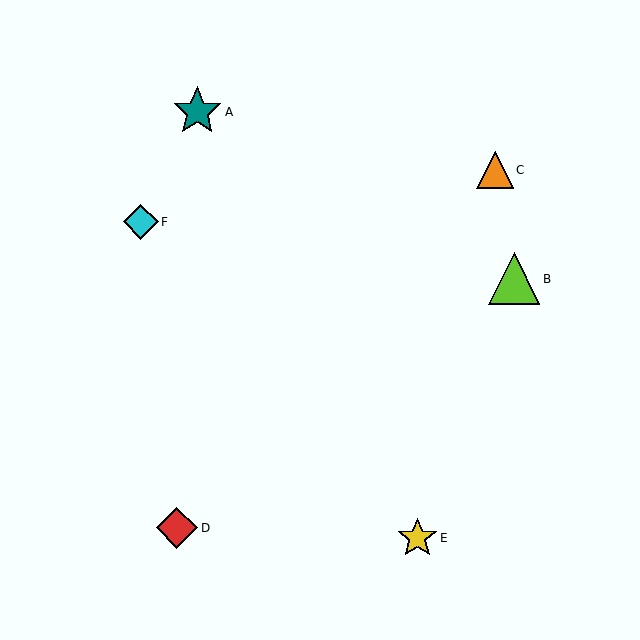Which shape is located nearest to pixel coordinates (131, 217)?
The cyan diamond (labeled F) at (141, 222) is nearest to that location.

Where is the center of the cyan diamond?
The center of the cyan diamond is at (141, 222).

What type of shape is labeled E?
Shape E is a yellow star.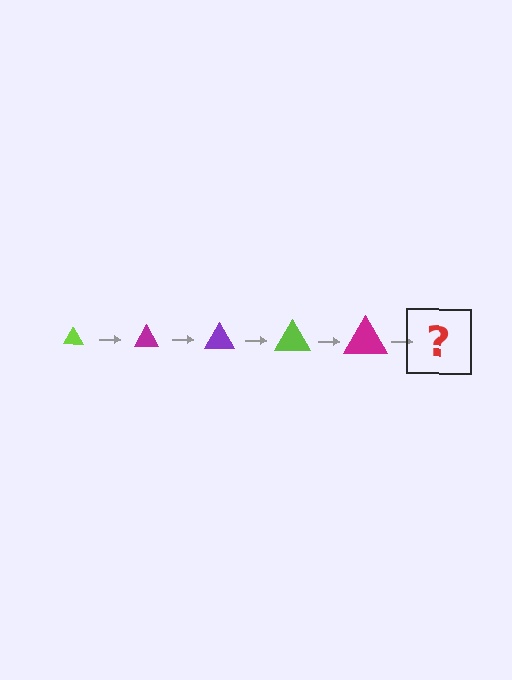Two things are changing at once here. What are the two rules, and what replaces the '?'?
The two rules are that the triangle grows larger each step and the color cycles through lime, magenta, and purple. The '?' should be a purple triangle, larger than the previous one.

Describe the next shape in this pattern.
It should be a purple triangle, larger than the previous one.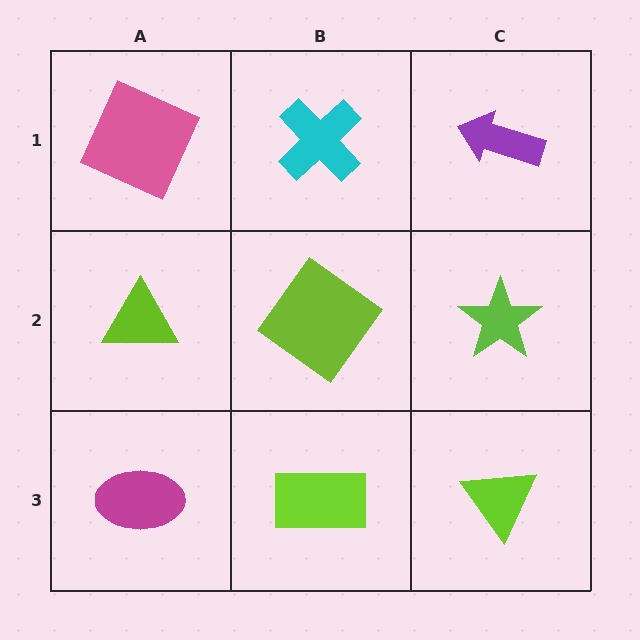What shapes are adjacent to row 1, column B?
A lime diamond (row 2, column B), a pink square (row 1, column A), a purple arrow (row 1, column C).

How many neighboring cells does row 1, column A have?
2.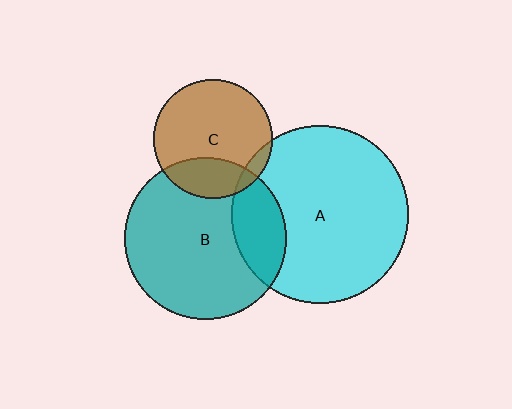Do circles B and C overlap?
Yes.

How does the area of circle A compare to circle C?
Approximately 2.2 times.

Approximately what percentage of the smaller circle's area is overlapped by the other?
Approximately 25%.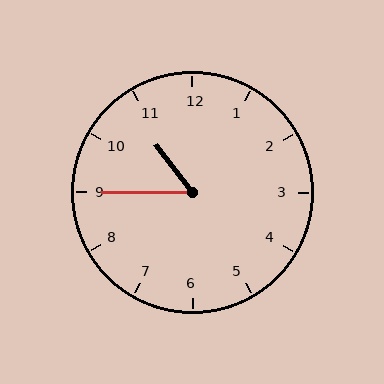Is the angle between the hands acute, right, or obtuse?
It is acute.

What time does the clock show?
10:45.